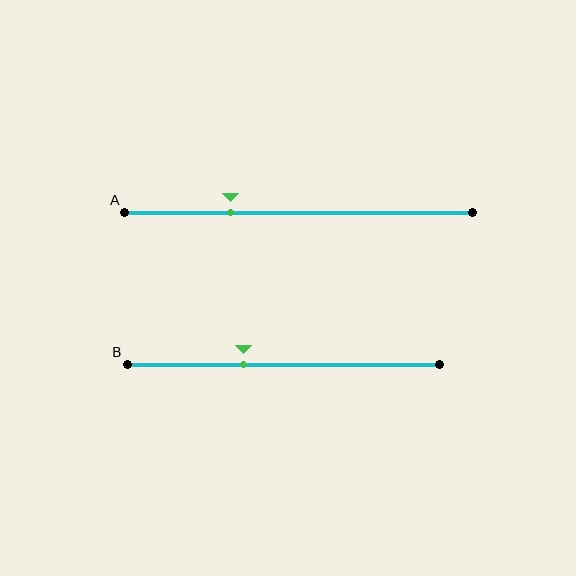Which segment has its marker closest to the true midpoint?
Segment B has its marker closest to the true midpoint.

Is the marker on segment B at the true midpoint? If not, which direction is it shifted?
No, the marker on segment B is shifted to the left by about 13% of the segment length.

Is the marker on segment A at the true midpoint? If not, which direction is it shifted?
No, the marker on segment A is shifted to the left by about 20% of the segment length.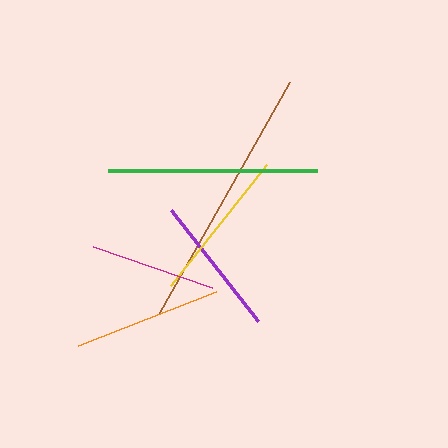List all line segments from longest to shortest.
From longest to shortest: brown, green, yellow, orange, purple, magenta.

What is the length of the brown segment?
The brown segment is approximately 267 pixels long.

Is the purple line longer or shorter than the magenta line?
The purple line is longer than the magenta line.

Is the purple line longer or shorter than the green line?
The green line is longer than the purple line.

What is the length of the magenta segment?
The magenta segment is approximately 126 pixels long.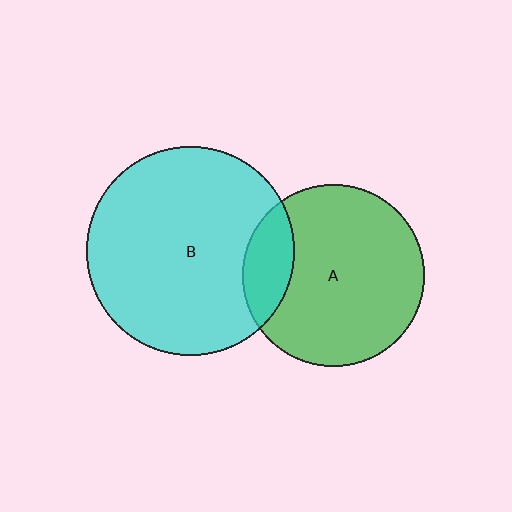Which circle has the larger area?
Circle B (cyan).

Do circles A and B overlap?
Yes.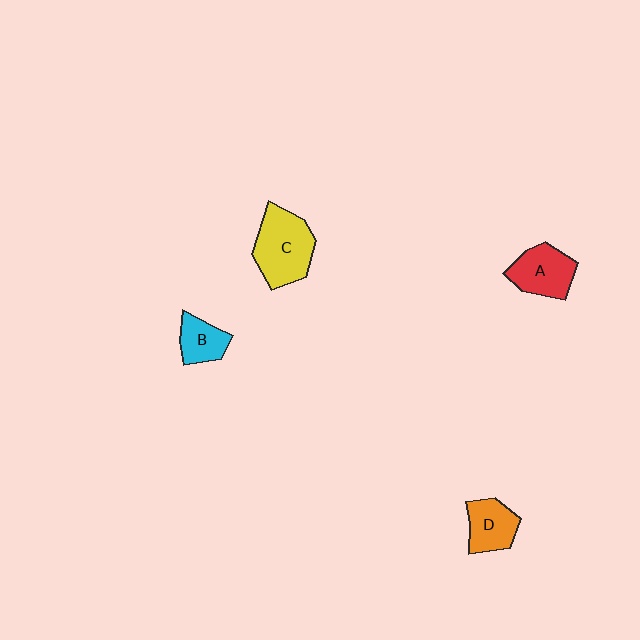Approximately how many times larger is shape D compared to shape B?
Approximately 1.2 times.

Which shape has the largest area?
Shape C (yellow).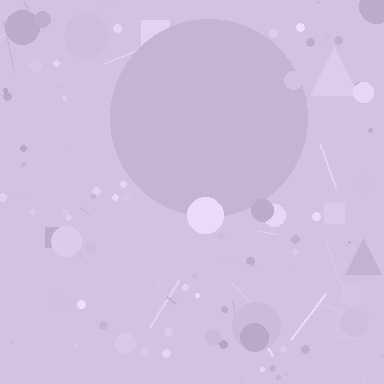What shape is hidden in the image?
A circle is hidden in the image.